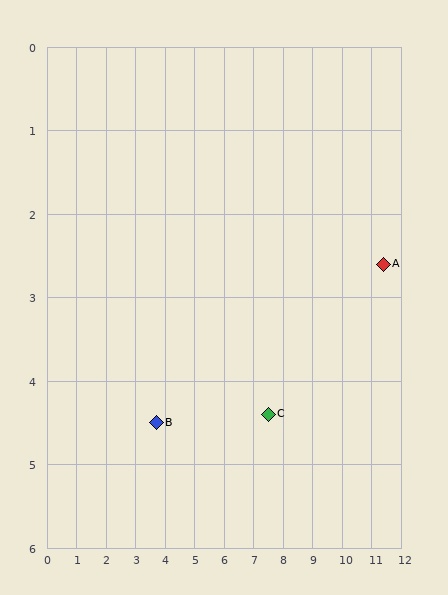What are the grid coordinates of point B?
Point B is at approximately (3.7, 4.5).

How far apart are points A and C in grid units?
Points A and C are about 4.3 grid units apart.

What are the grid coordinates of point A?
Point A is at approximately (11.4, 2.6).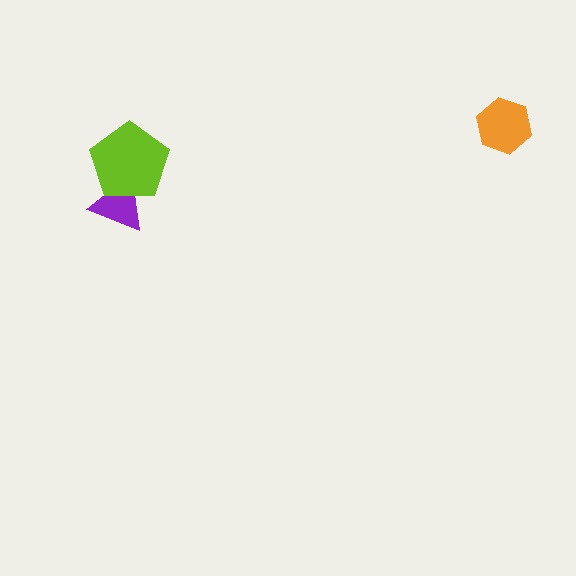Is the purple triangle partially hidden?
Yes, it is partially covered by another shape.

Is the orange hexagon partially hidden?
No, no other shape covers it.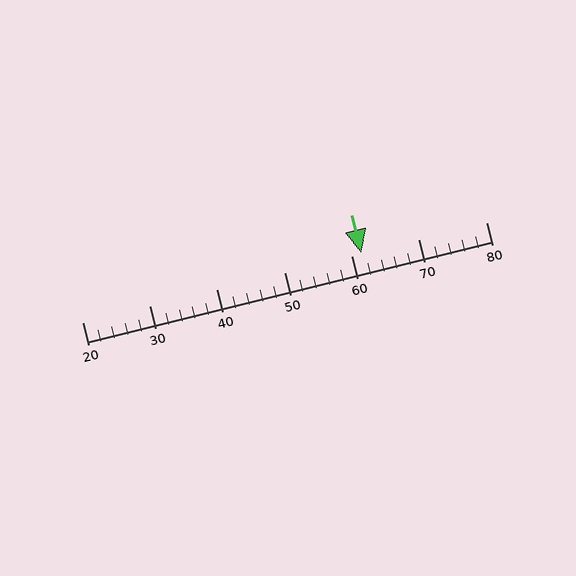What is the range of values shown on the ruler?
The ruler shows values from 20 to 80.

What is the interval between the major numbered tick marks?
The major tick marks are spaced 10 units apart.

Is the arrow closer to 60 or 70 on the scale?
The arrow is closer to 60.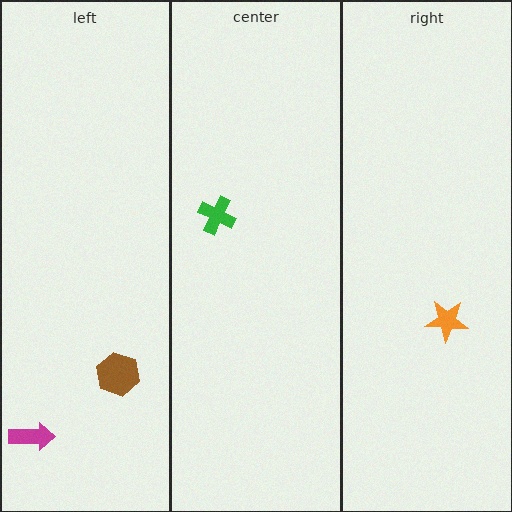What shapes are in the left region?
The magenta arrow, the brown hexagon.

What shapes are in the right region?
The orange star.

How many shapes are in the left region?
2.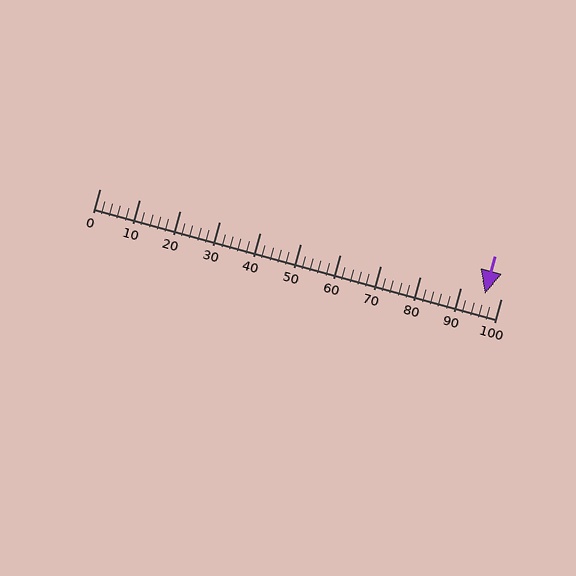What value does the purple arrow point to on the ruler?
The purple arrow points to approximately 96.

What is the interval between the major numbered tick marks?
The major tick marks are spaced 10 units apart.